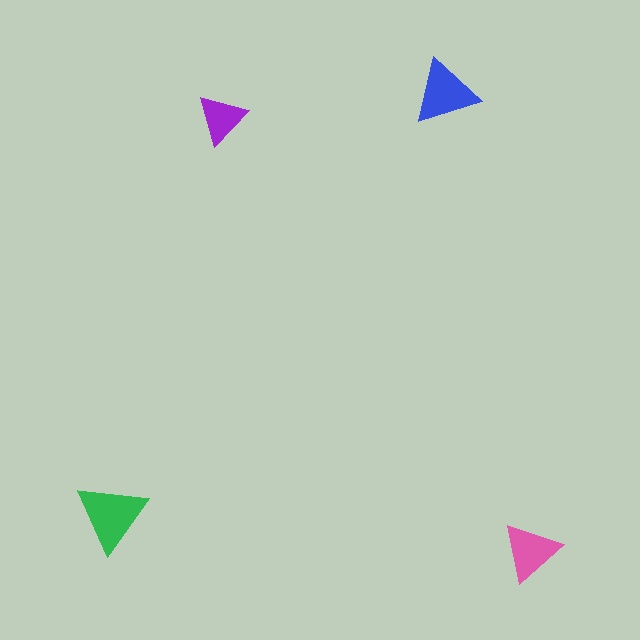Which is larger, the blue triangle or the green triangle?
The green one.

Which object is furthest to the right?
The pink triangle is rightmost.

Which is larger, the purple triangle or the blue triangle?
The blue one.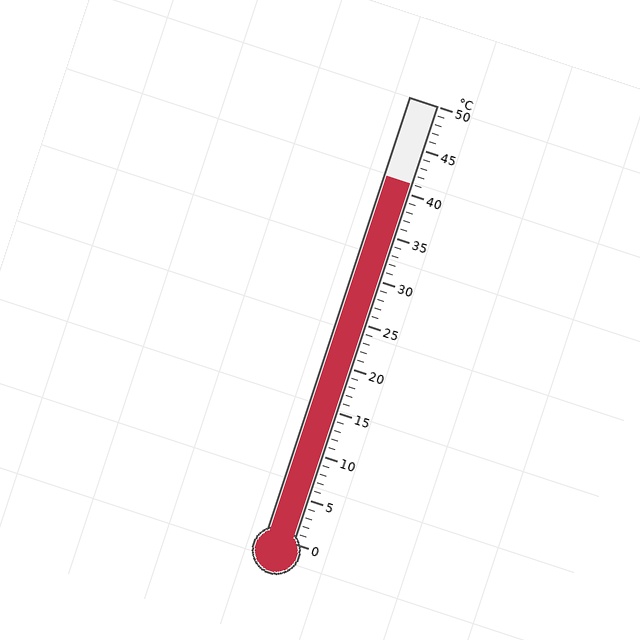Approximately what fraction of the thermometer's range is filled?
The thermometer is filled to approximately 80% of its range.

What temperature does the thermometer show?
The thermometer shows approximately 41°C.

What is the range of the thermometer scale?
The thermometer scale ranges from 0°C to 50°C.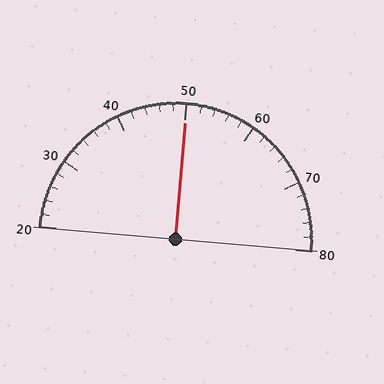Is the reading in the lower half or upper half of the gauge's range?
The reading is in the upper half of the range (20 to 80).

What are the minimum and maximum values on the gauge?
The gauge ranges from 20 to 80.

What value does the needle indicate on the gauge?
The needle indicates approximately 50.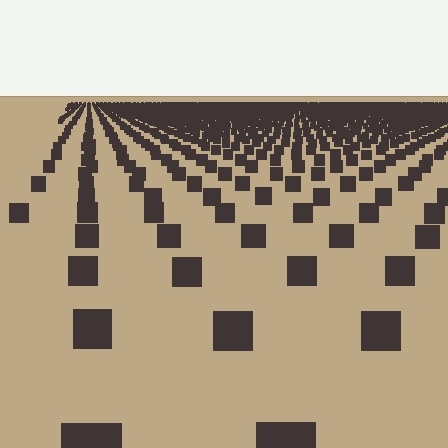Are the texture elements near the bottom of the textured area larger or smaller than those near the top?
Larger. Near the bottom, elements are closer to the viewer and appear at a bigger on-screen size.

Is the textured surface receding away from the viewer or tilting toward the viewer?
The surface is receding away from the viewer. Texture elements get smaller and denser toward the top.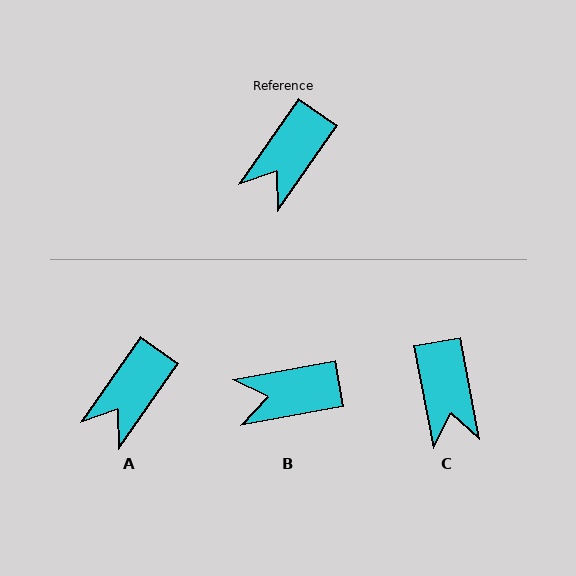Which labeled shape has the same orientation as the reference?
A.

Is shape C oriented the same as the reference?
No, it is off by about 46 degrees.